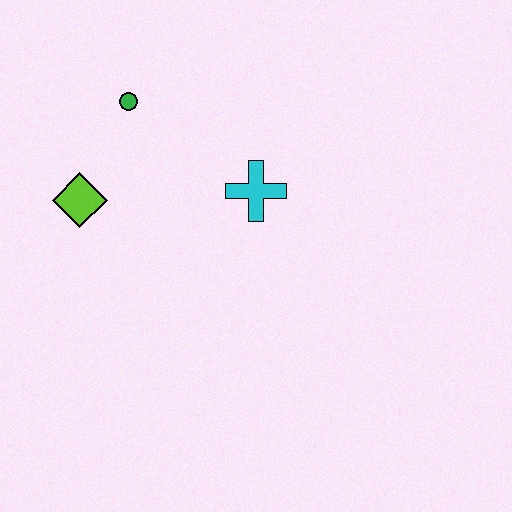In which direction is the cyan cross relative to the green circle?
The cyan cross is to the right of the green circle.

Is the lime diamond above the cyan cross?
No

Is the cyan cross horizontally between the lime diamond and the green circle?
No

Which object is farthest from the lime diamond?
The cyan cross is farthest from the lime diamond.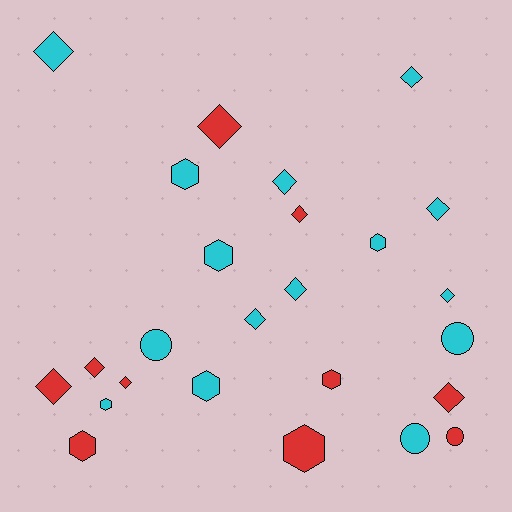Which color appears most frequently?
Cyan, with 15 objects.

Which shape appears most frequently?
Diamond, with 13 objects.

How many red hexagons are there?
There are 3 red hexagons.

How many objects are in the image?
There are 25 objects.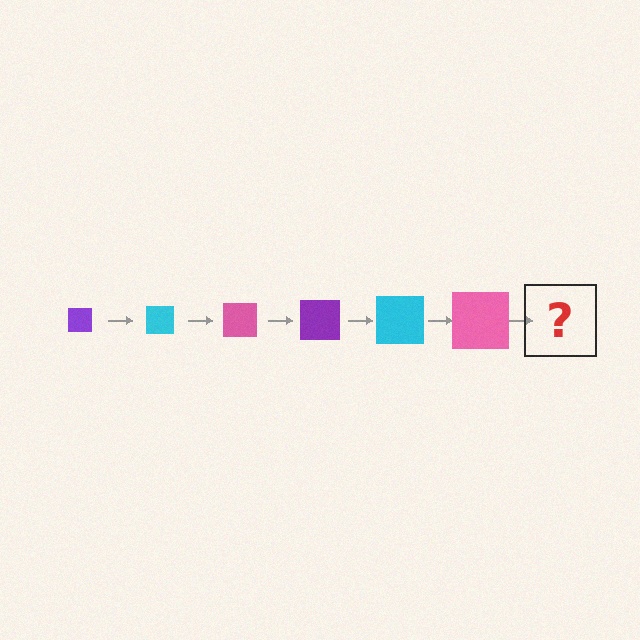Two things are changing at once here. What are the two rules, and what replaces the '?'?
The two rules are that the square grows larger each step and the color cycles through purple, cyan, and pink. The '?' should be a purple square, larger than the previous one.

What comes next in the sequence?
The next element should be a purple square, larger than the previous one.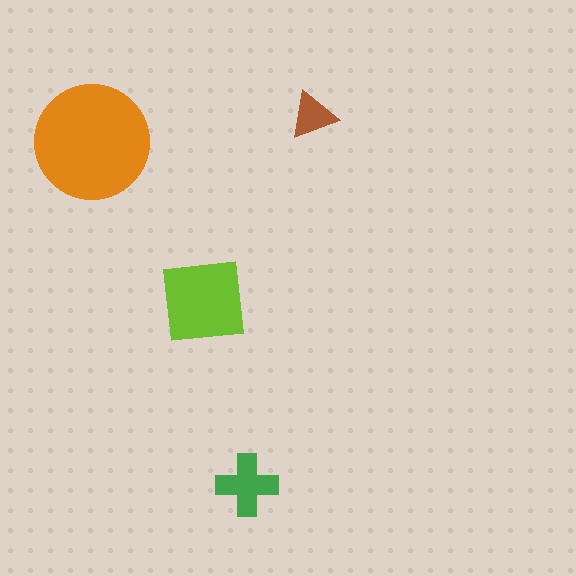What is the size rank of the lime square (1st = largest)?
2nd.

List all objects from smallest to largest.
The brown triangle, the green cross, the lime square, the orange circle.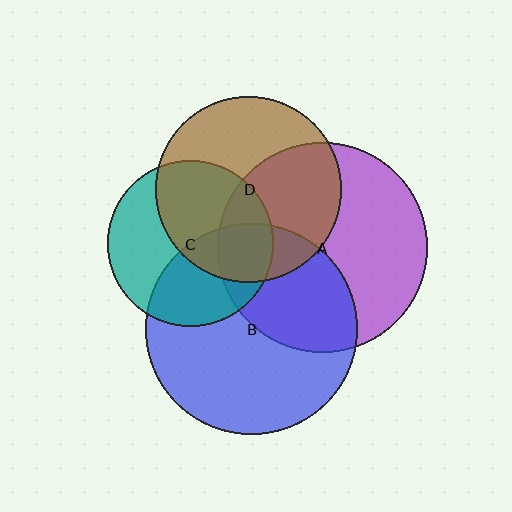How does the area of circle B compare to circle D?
Approximately 1.3 times.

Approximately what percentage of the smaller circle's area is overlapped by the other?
Approximately 50%.